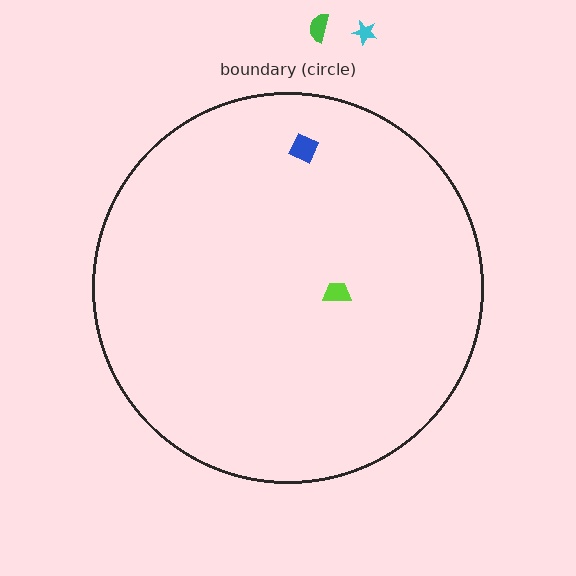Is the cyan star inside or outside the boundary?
Outside.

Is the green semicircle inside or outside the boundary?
Outside.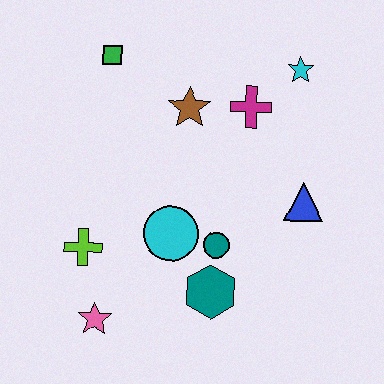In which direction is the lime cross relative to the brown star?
The lime cross is below the brown star.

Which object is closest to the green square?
The brown star is closest to the green square.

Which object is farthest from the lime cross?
The cyan star is farthest from the lime cross.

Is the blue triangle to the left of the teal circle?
No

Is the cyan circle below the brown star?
Yes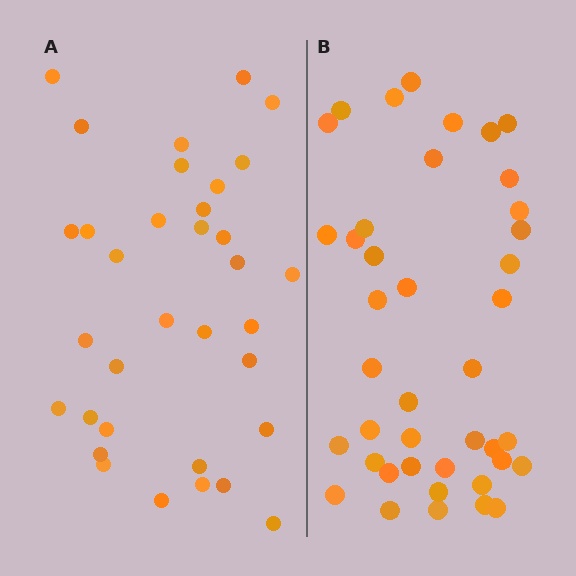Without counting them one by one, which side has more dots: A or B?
Region B (the right region) has more dots.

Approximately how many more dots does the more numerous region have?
Region B has roughly 8 or so more dots than region A.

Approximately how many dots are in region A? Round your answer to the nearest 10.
About 30 dots. (The exact count is 34, which rounds to 30.)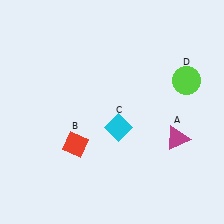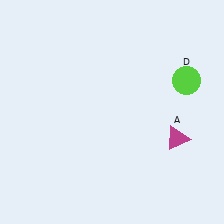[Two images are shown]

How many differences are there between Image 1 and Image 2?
There are 2 differences between the two images.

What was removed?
The cyan diamond (C), the red diamond (B) were removed in Image 2.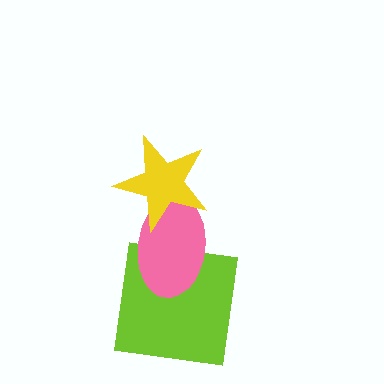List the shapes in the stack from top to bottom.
From top to bottom: the yellow star, the pink ellipse, the lime square.